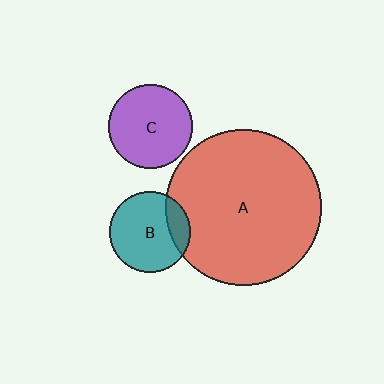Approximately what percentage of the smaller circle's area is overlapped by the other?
Approximately 20%.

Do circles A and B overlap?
Yes.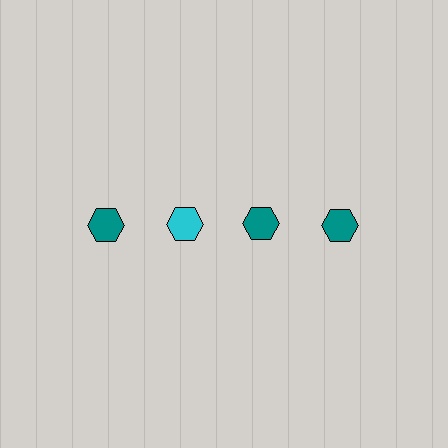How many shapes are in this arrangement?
There are 4 shapes arranged in a grid pattern.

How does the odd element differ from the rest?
It has a different color: cyan instead of teal.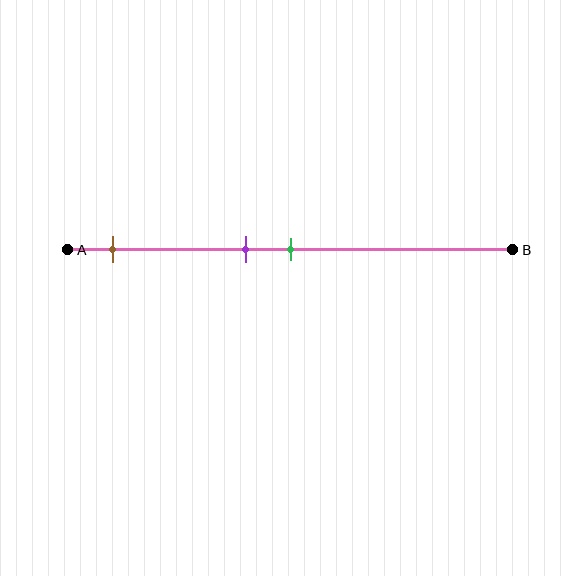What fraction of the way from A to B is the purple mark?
The purple mark is approximately 40% (0.4) of the way from A to B.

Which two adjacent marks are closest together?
The purple and green marks are the closest adjacent pair.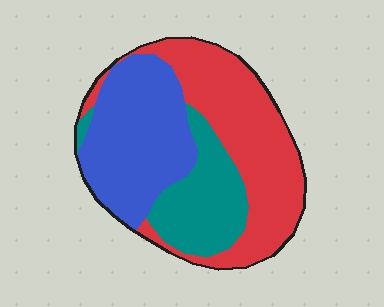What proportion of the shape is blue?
Blue takes up about one third (1/3) of the shape.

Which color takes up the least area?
Teal, at roughly 20%.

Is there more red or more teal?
Red.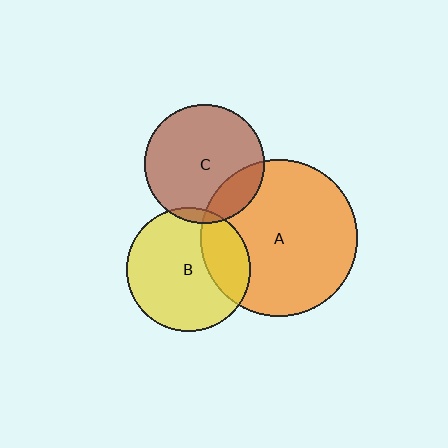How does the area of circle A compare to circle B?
Approximately 1.6 times.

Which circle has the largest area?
Circle A (orange).